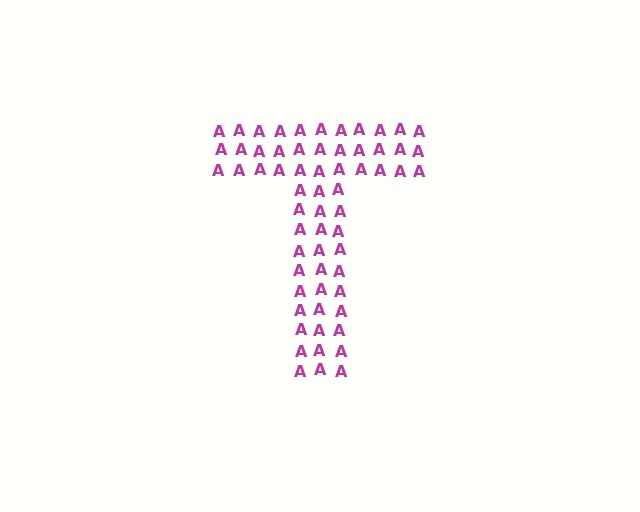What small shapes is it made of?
It is made of small letter A's.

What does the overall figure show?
The overall figure shows the letter T.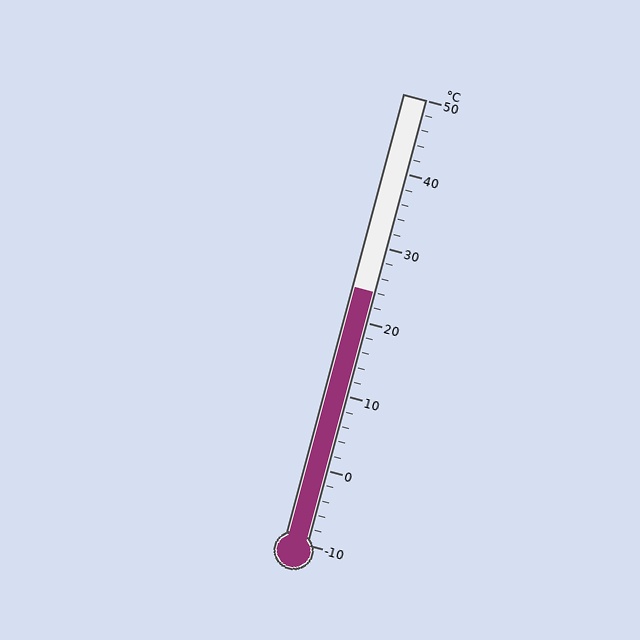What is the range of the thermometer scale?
The thermometer scale ranges from -10°C to 50°C.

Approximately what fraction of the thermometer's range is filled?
The thermometer is filled to approximately 55% of its range.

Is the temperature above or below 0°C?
The temperature is above 0°C.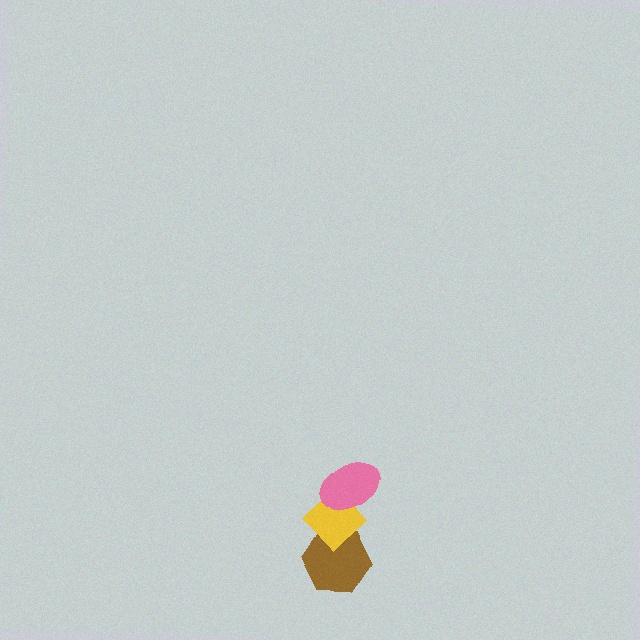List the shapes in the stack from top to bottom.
From top to bottom: the pink ellipse, the yellow diamond, the brown hexagon.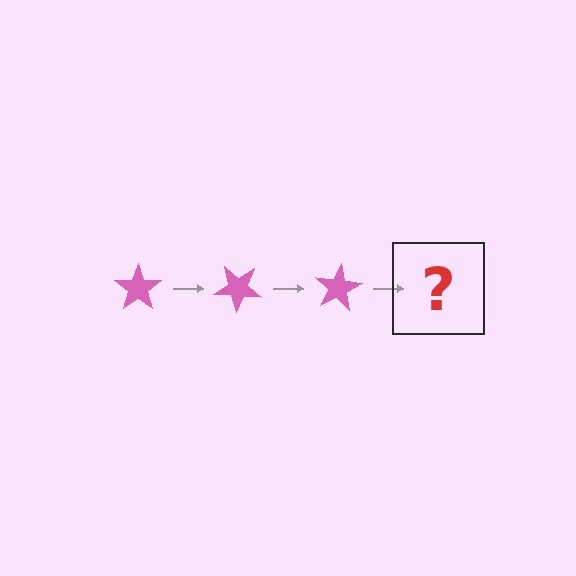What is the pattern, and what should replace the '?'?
The pattern is that the star rotates 40 degrees each step. The '?' should be a pink star rotated 120 degrees.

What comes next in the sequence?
The next element should be a pink star rotated 120 degrees.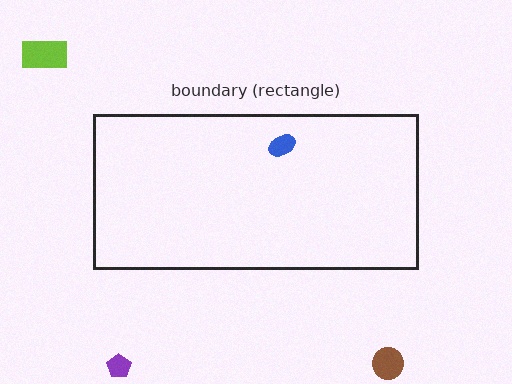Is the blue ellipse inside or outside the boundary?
Inside.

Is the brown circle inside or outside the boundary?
Outside.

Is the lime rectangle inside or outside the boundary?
Outside.